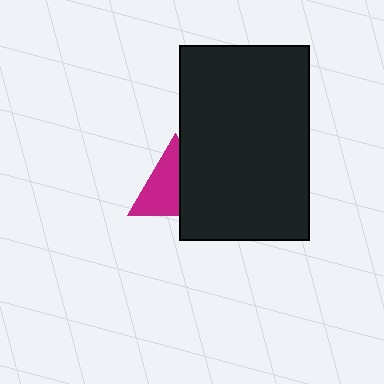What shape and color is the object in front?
The object in front is a black rectangle.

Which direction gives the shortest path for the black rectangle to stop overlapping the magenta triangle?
Moving right gives the shortest separation.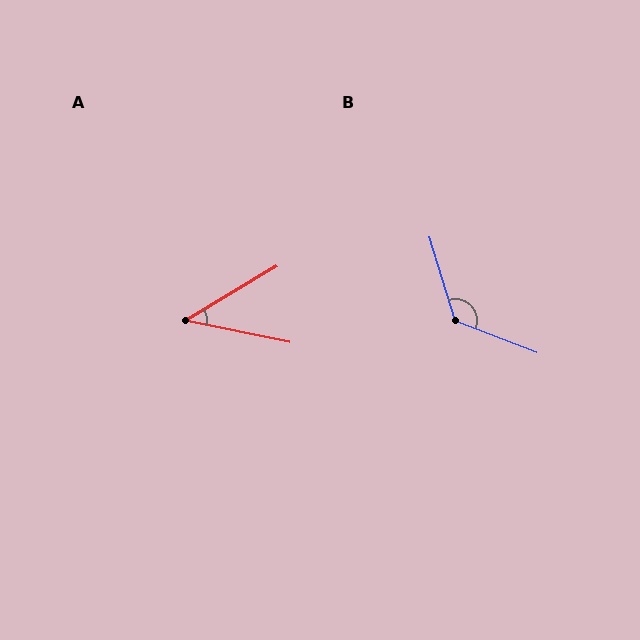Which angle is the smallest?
A, at approximately 42 degrees.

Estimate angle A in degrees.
Approximately 42 degrees.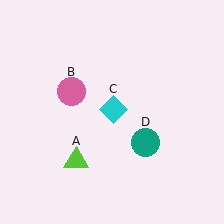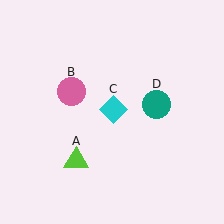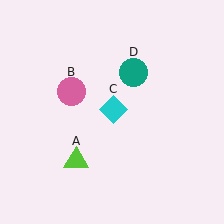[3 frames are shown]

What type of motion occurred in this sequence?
The teal circle (object D) rotated counterclockwise around the center of the scene.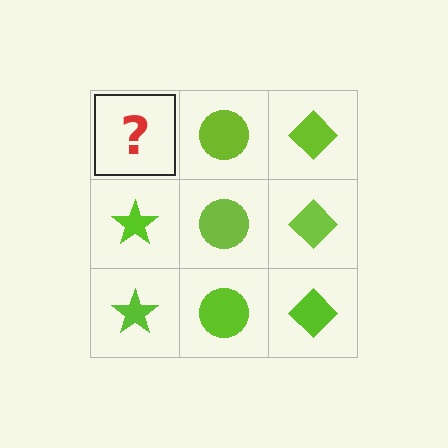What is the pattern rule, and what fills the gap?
The rule is that each column has a consistent shape. The gap should be filled with a lime star.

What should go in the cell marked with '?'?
The missing cell should contain a lime star.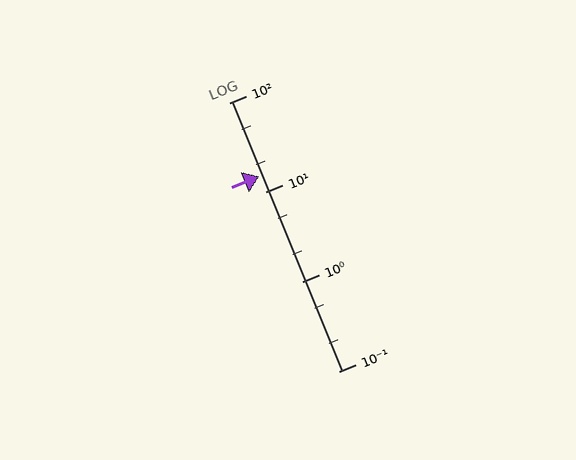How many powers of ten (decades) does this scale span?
The scale spans 3 decades, from 0.1 to 100.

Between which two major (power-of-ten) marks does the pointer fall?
The pointer is between 10 and 100.